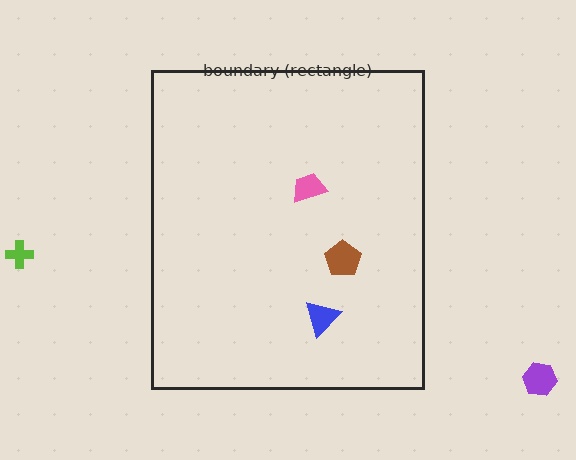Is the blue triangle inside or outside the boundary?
Inside.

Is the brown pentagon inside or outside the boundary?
Inside.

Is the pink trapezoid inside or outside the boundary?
Inside.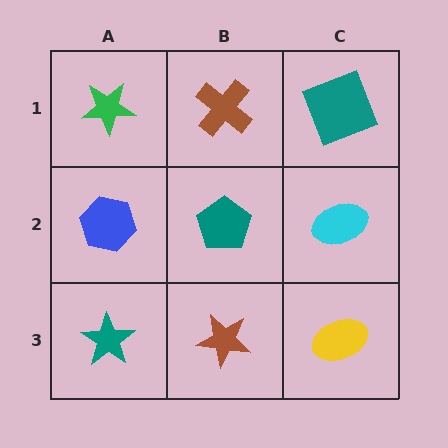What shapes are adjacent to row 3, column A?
A blue hexagon (row 2, column A), a brown star (row 3, column B).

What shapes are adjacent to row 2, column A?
A green star (row 1, column A), a teal star (row 3, column A), a teal pentagon (row 2, column B).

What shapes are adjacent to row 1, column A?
A blue hexagon (row 2, column A), a brown cross (row 1, column B).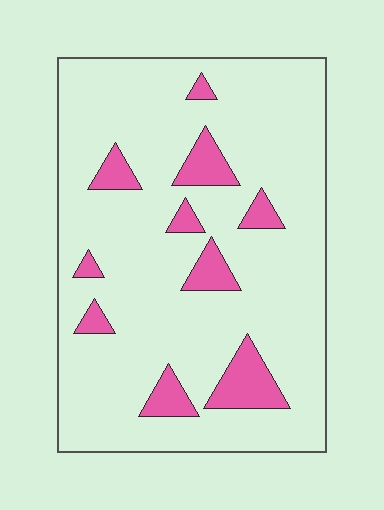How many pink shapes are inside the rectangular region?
10.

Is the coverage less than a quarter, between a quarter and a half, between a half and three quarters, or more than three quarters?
Less than a quarter.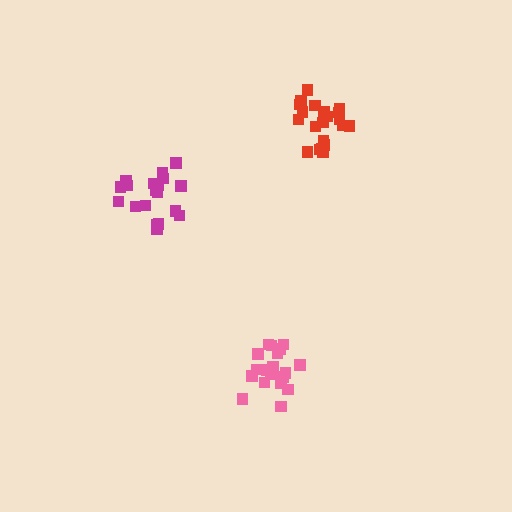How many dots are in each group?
Group 1: 19 dots, Group 2: 20 dots, Group 3: 21 dots (60 total).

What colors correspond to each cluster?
The clusters are colored: magenta, pink, red.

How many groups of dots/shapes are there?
There are 3 groups.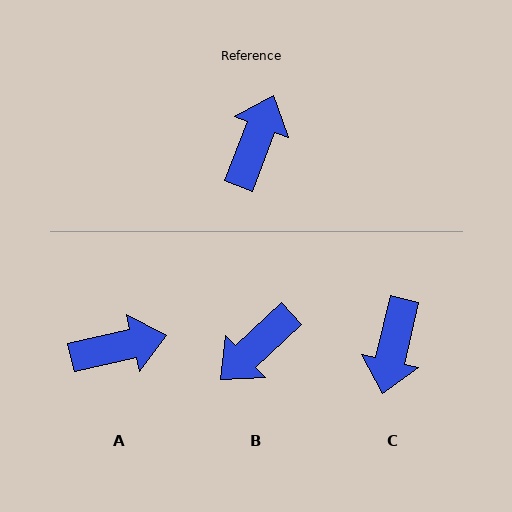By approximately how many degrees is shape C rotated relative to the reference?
Approximately 172 degrees clockwise.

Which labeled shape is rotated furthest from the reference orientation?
C, about 172 degrees away.